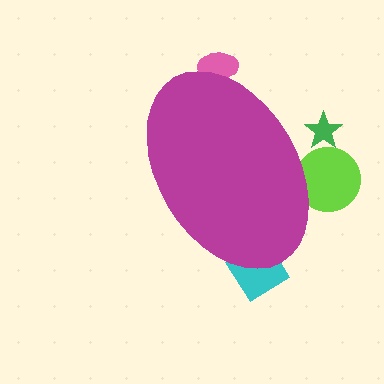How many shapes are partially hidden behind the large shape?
4 shapes are partially hidden.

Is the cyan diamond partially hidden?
Yes, the cyan diamond is partially hidden behind the magenta ellipse.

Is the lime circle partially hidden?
Yes, the lime circle is partially hidden behind the magenta ellipse.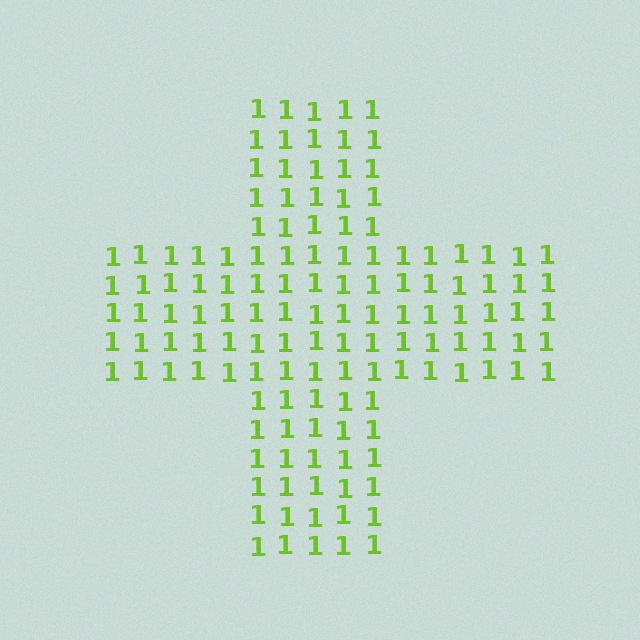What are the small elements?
The small elements are digit 1's.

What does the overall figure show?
The overall figure shows a cross.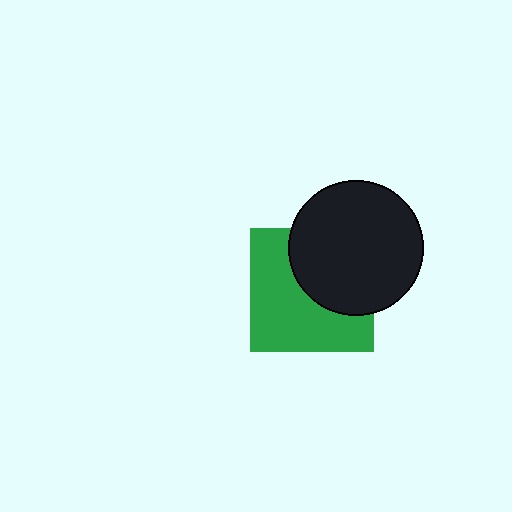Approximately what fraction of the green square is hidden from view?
Roughly 42% of the green square is hidden behind the black circle.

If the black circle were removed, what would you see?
You would see the complete green square.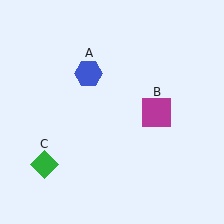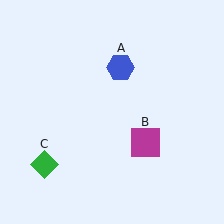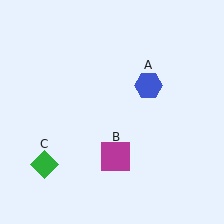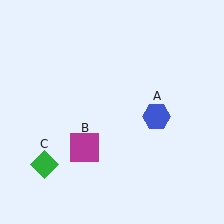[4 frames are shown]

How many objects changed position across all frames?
2 objects changed position: blue hexagon (object A), magenta square (object B).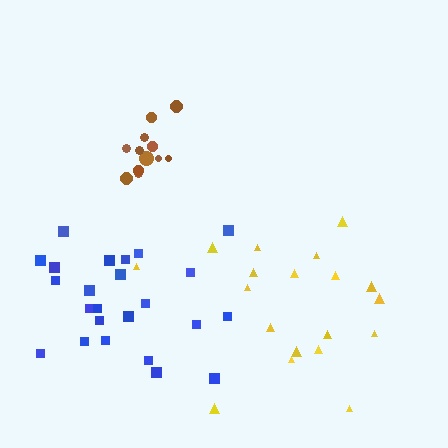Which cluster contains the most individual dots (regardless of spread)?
Blue (24).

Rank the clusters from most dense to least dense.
brown, blue, yellow.